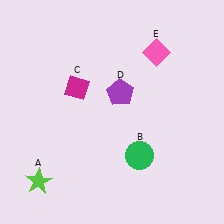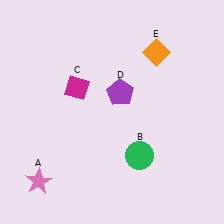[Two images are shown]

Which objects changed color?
A changed from lime to pink. E changed from pink to orange.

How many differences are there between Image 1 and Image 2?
There are 2 differences between the two images.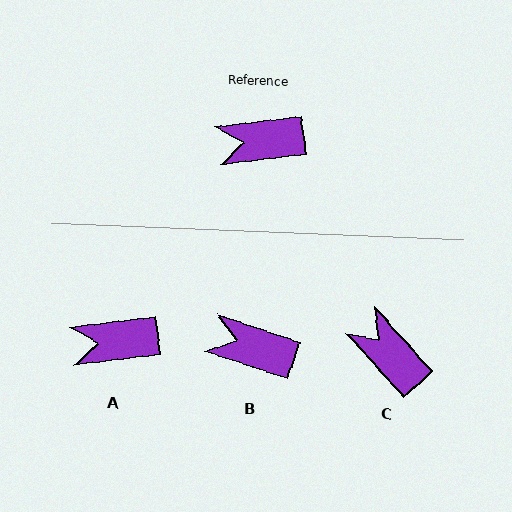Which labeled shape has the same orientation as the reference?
A.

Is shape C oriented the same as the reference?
No, it is off by about 55 degrees.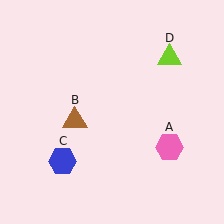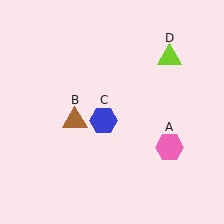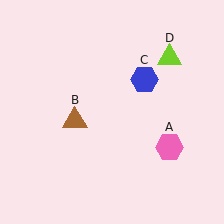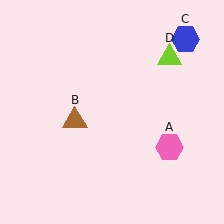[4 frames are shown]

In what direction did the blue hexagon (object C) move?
The blue hexagon (object C) moved up and to the right.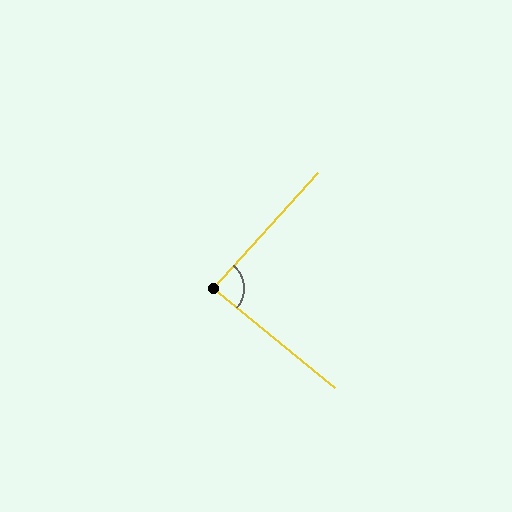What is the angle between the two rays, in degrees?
Approximately 88 degrees.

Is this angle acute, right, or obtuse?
It is approximately a right angle.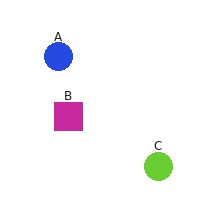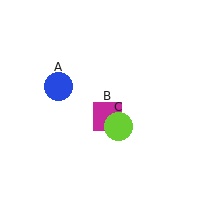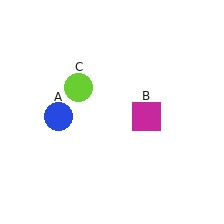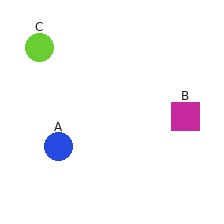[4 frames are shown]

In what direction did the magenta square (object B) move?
The magenta square (object B) moved right.